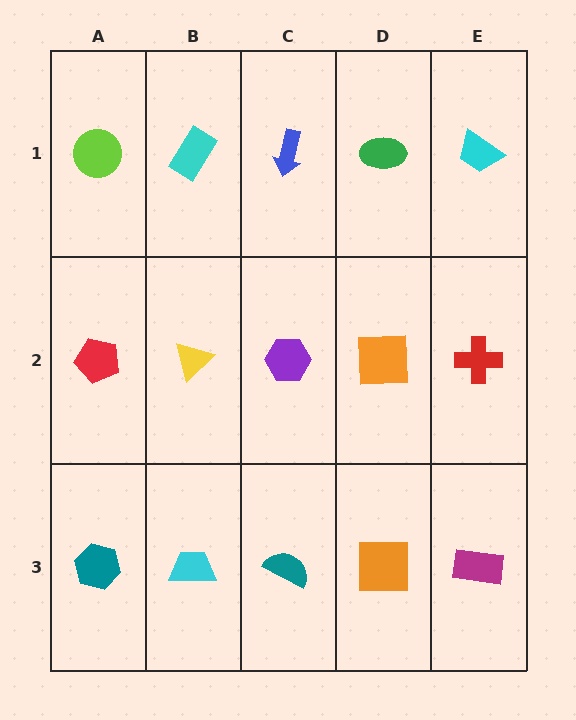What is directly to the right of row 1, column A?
A cyan rectangle.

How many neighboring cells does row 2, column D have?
4.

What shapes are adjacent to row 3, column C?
A purple hexagon (row 2, column C), a cyan trapezoid (row 3, column B), an orange square (row 3, column D).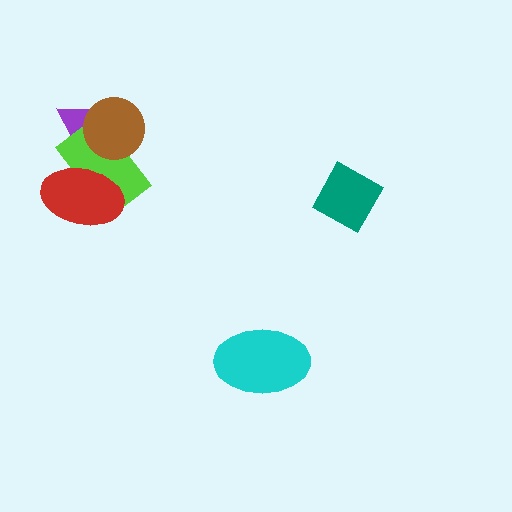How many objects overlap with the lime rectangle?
3 objects overlap with the lime rectangle.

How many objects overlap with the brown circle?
2 objects overlap with the brown circle.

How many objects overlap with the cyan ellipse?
0 objects overlap with the cyan ellipse.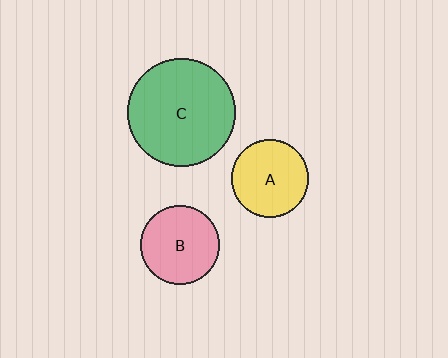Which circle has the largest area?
Circle C (green).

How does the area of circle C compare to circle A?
Approximately 1.9 times.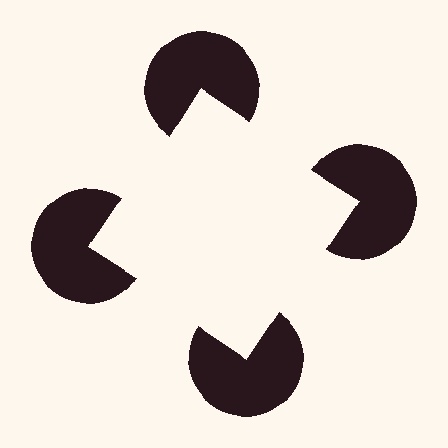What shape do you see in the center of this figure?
An illusory square — its edges are inferred from the aligned wedge cuts in the pac-man discs, not physically drawn.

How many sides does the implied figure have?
4 sides.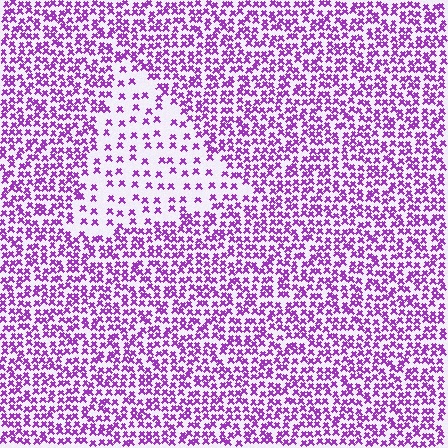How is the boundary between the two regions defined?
The boundary is defined by a change in element density (approximately 2.5x ratio). All elements are the same color, size, and shape.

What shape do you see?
I see a triangle.